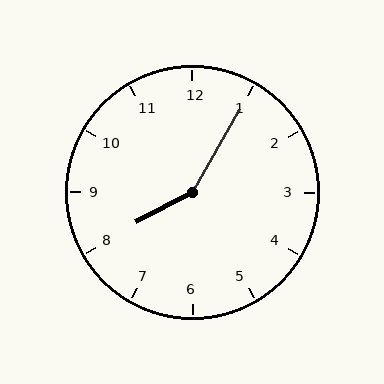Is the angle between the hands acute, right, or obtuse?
It is obtuse.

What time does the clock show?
8:05.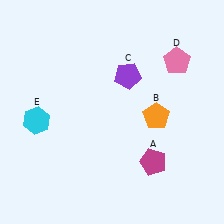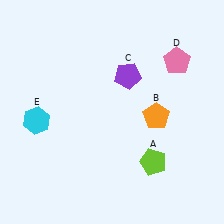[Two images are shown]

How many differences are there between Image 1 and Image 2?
There is 1 difference between the two images.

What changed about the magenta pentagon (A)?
In Image 1, A is magenta. In Image 2, it changed to lime.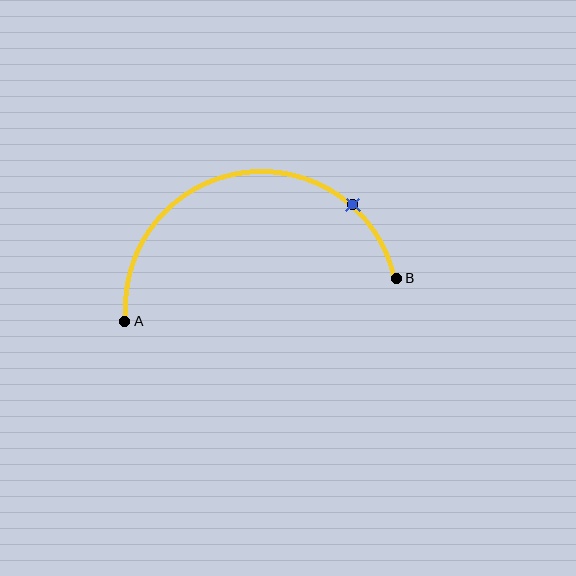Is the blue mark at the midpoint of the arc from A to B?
No. The blue mark lies on the arc but is closer to endpoint B. The arc midpoint would be at the point on the curve equidistant along the arc from both A and B.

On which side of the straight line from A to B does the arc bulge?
The arc bulges above the straight line connecting A and B.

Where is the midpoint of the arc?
The arc midpoint is the point on the curve farthest from the straight line joining A and B. It sits above that line.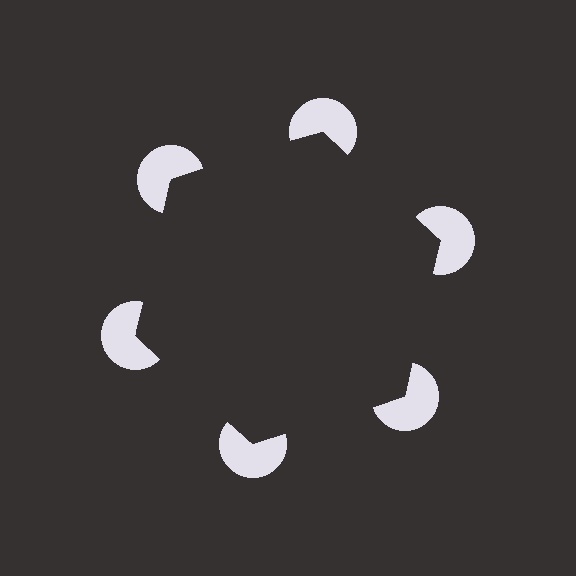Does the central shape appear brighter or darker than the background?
It typically appears slightly darker than the background, even though no actual brightness change is drawn.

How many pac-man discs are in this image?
There are 6 — one at each vertex of the illusory hexagon.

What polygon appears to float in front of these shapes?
An illusory hexagon — its edges are inferred from the aligned wedge cuts in the pac-man discs, not physically drawn.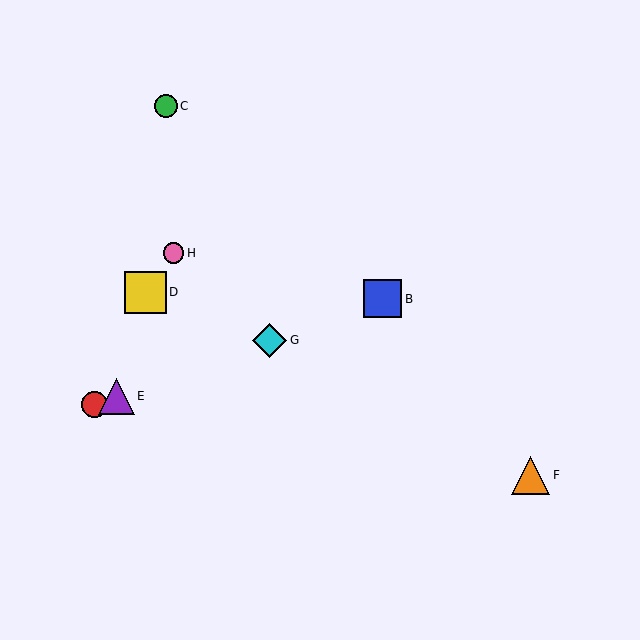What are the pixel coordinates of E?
Object E is at (116, 396).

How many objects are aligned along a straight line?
4 objects (A, B, E, G) are aligned along a straight line.